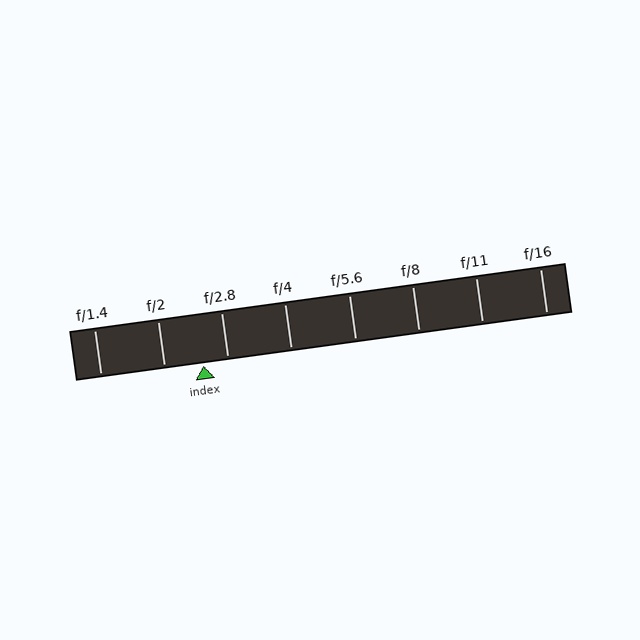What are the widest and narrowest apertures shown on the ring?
The widest aperture shown is f/1.4 and the narrowest is f/16.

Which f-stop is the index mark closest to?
The index mark is closest to f/2.8.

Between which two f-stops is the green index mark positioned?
The index mark is between f/2 and f/2.8.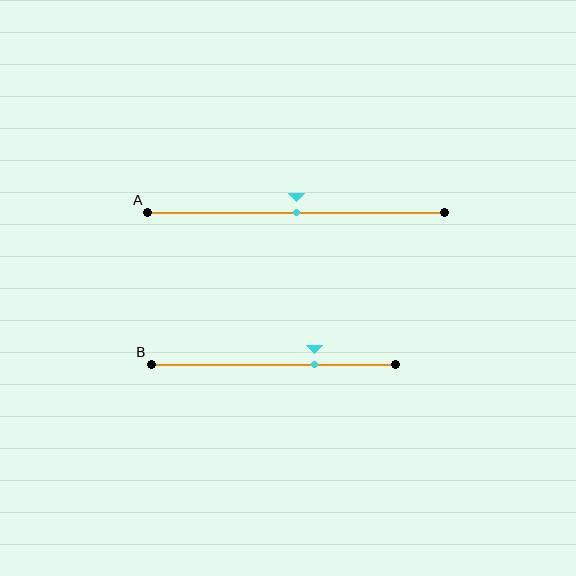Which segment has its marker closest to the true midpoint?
Segment A has its marker closest to the true midpoint.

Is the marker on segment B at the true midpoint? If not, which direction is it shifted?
No, the marker on segment B is shifted to the right by about 17% of the segment length.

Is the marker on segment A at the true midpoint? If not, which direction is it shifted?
Yes, the marker on segment A is at the true midpoint.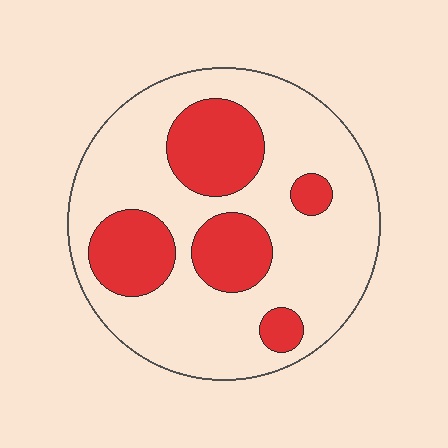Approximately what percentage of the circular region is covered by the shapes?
Approximately 30%.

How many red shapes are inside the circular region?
5.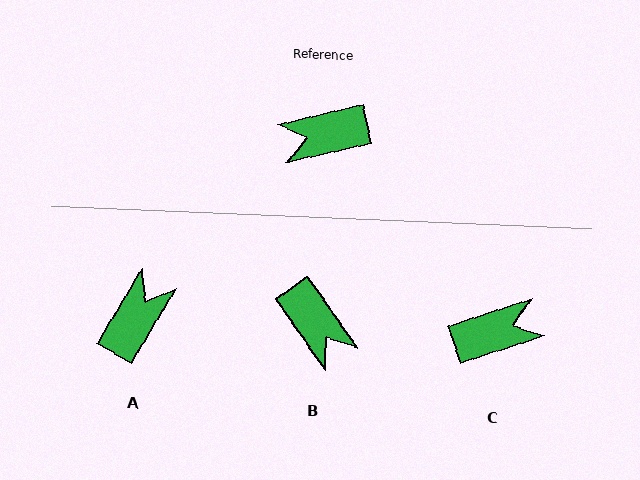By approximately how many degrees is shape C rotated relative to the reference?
Approximately 175 degrees clockwise.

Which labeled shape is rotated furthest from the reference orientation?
C, about 175 degrees away.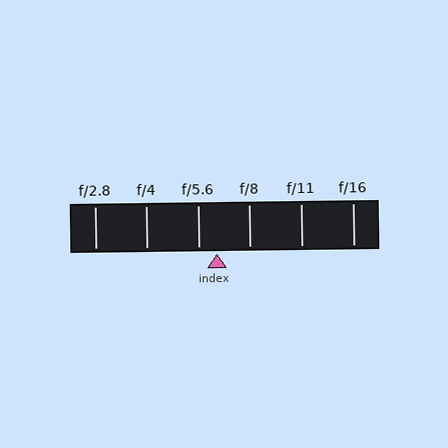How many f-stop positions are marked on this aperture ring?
There are 6 f-stop positions marked.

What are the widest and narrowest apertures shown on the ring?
The widest aperture shown is f/2.8 and the narrowest is f/16.